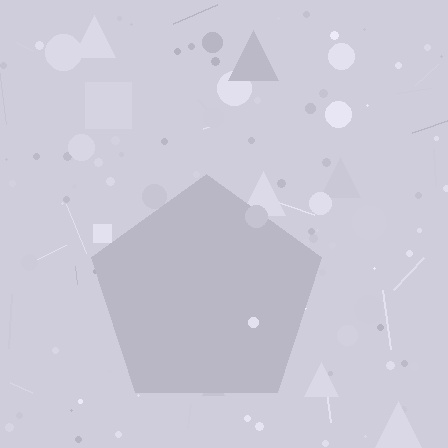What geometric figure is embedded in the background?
A pentagon is embedded in the background.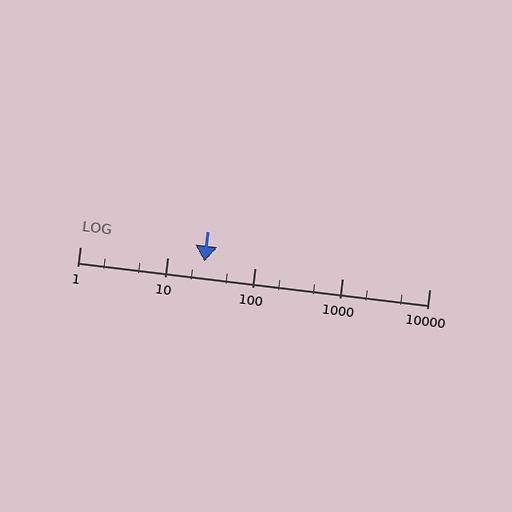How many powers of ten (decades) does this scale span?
The scale spans 4 decades, from 1 to 10000.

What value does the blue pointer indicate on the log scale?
The pointer indicates approximately 27.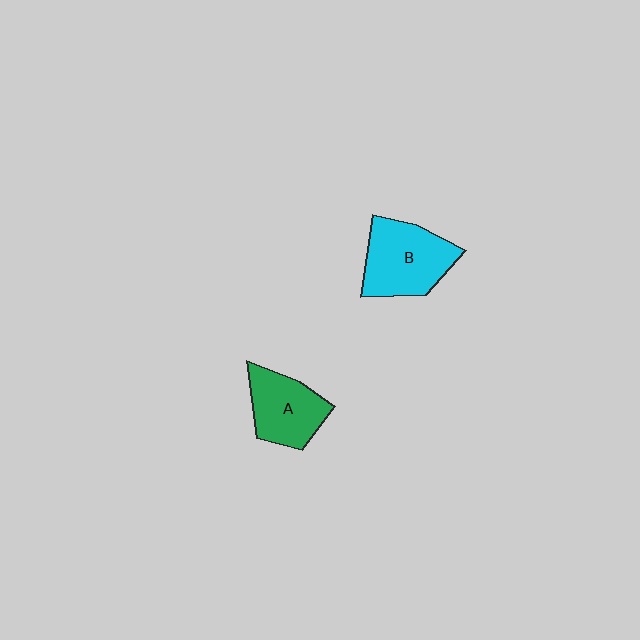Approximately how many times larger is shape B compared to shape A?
Approximately 1.2 times.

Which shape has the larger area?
Shape B (cyan).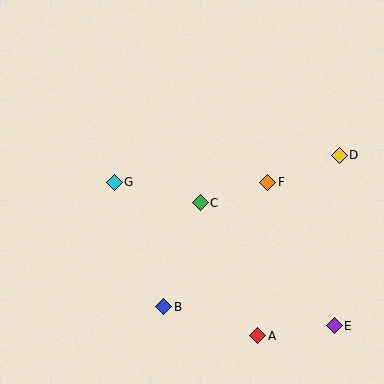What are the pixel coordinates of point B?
Point B is at (164, 307).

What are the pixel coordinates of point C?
Point C is at (200, 203).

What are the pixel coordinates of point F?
Point F is at (268, 182).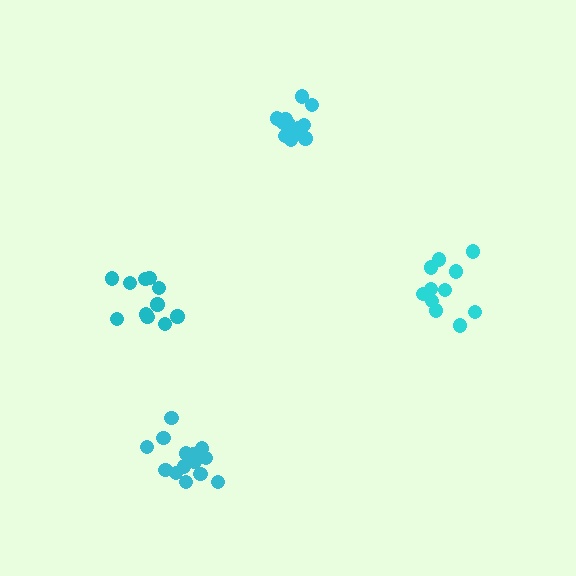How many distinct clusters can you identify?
There are 4 distinct clusters.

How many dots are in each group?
Group 1: 11 dots, Group 2: 14 dots, Group 3: 14 dots, Group 4: 12 dots (51 total).